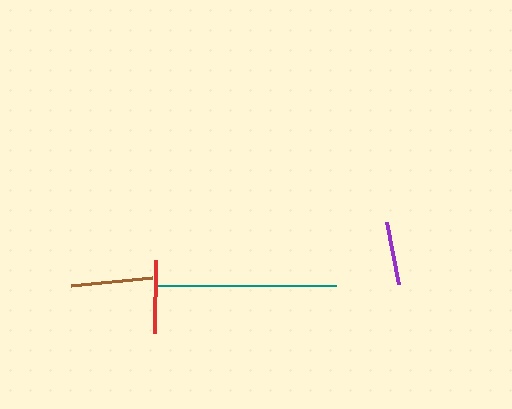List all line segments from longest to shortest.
From longest to shortest: teal, brown, red, purple.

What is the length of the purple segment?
The purple segment is approximately 62 pixels long.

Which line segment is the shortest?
The purple line is the shortest at approximately 62 pixels.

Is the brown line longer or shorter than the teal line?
The teal line is longer than the brown line.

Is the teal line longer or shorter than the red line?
The teal line is longer than the red line.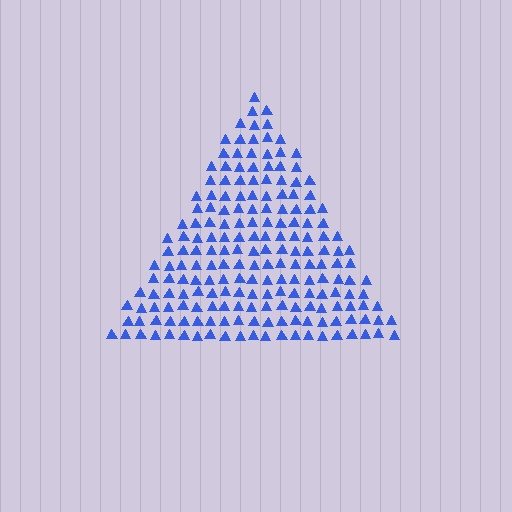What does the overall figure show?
The overall figure shows a triangle.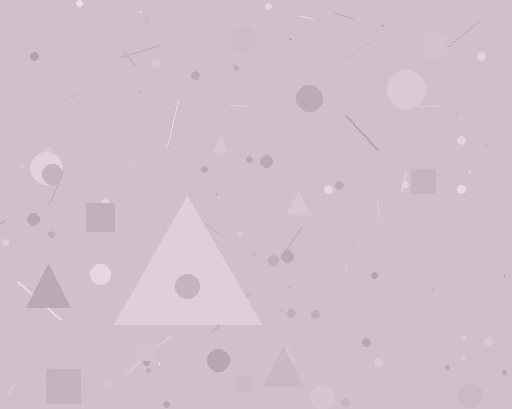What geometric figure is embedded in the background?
A triangle is embedded in the background.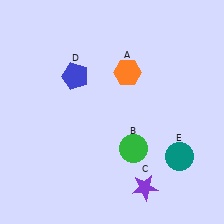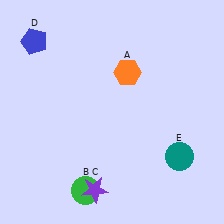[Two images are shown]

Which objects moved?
The objects that moved are: the green circle (B), the purple star (C), the blue pentagon (D).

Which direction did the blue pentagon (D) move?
The blue pentagon (D) moved left.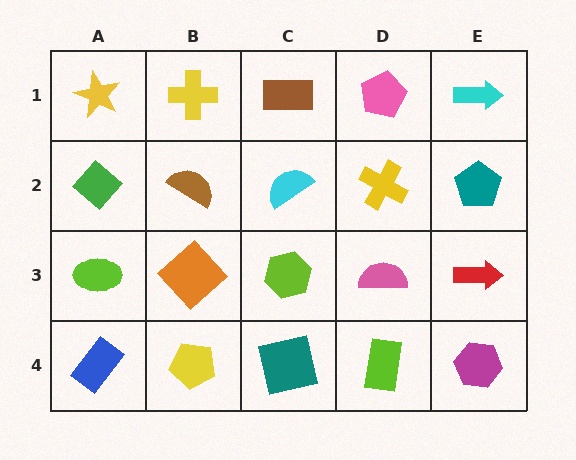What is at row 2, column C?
A cyan semicircle.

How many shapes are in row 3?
5 shapes.